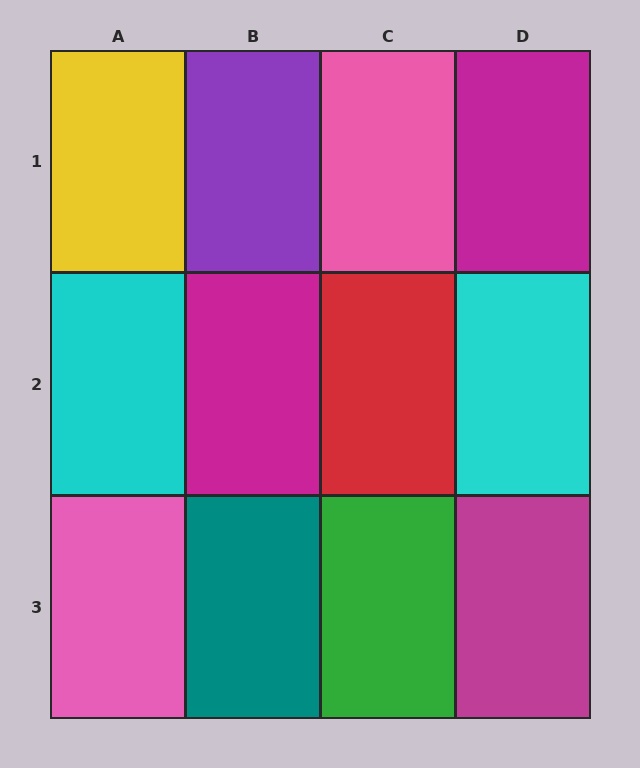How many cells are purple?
1 cell is purple.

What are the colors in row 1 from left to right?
Yellow, purple, pink, magenta.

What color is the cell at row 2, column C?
Red.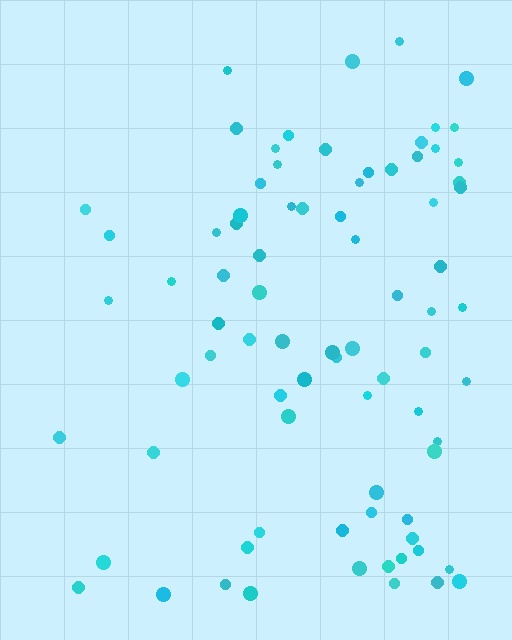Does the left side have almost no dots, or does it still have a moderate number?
Still a moderate number, just noticeably fewer than the right.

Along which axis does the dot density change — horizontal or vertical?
Horizontal.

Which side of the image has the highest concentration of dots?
The right.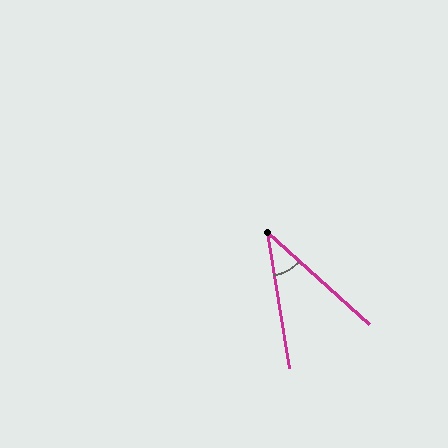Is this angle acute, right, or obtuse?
It is acute.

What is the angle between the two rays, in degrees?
Approximately 39 degrees.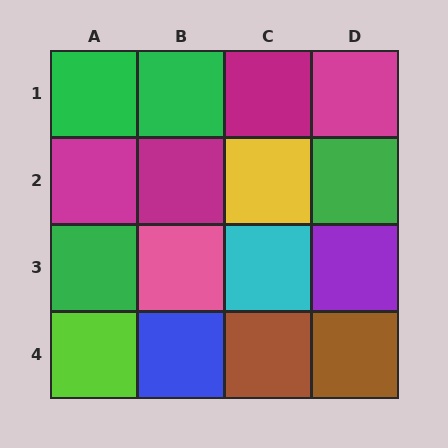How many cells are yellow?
1 cell is yellow.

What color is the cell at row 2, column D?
Green.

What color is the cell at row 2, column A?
Magenta.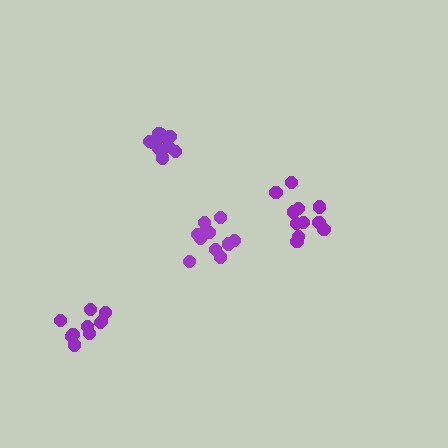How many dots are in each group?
Group 1: 10 dots, Group 2: 11 dots, Group 3: 11 dots, Group 4: 12 dots (44 total).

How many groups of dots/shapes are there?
There are 4 groups.